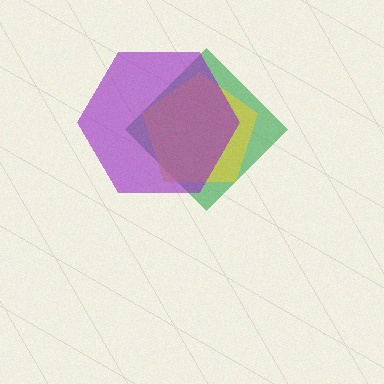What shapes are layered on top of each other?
The layered shapes are: a green diamond, a yellow pentagon, a purple hexagon.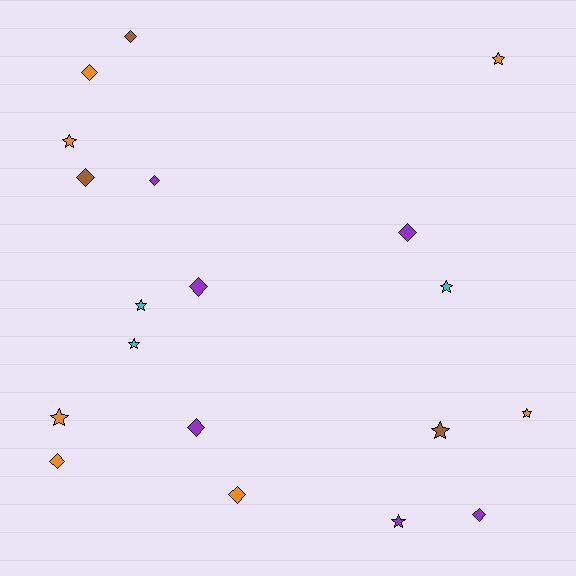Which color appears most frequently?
Orange, with 7 objects.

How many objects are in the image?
There are 19 objects.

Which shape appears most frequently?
Diamond, with 10 objects.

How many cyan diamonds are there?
There are no cyan diamonds.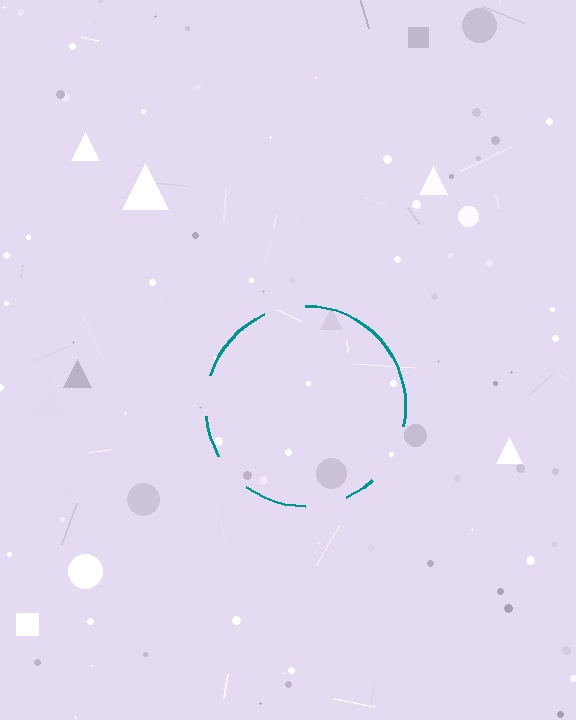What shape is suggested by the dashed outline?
The dashed outline suggests a circle.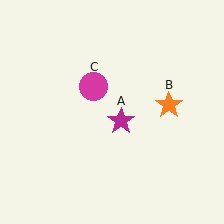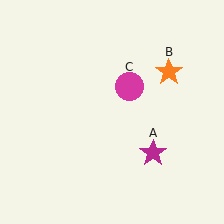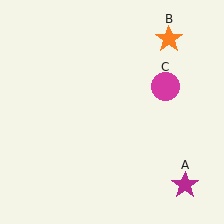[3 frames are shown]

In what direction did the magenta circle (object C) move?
The magenta circle (object C) moved right.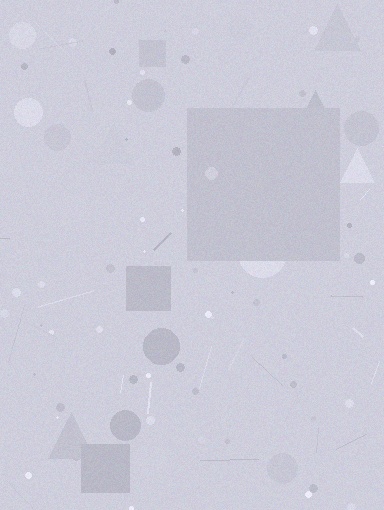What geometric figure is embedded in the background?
A square is embedded in the background.